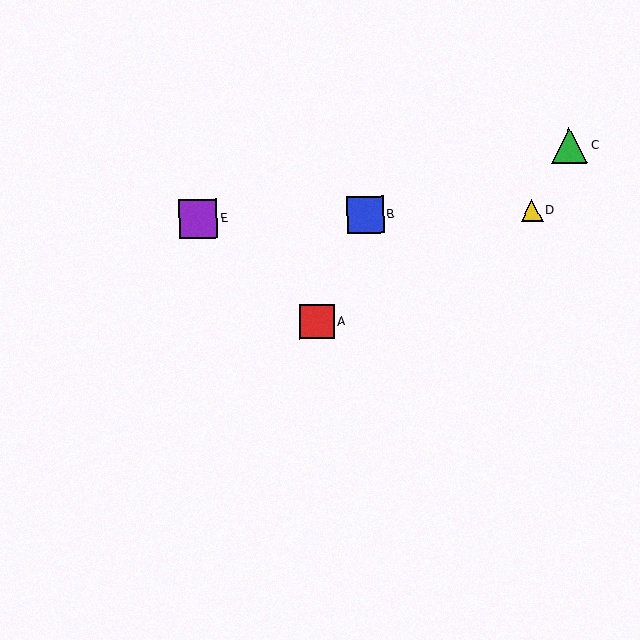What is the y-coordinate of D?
Object D is at y≈211.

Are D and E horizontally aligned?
Yes, both are at y≈211.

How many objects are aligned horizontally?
3 objects (B, D, E) are aligned horizontally.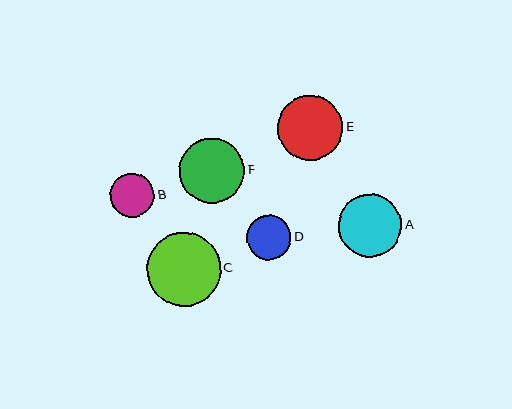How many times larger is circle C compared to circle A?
Circle C is approximately 1.2 times the size of circle A.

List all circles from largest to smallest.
From largest to smallest: C, F, E, A, B, D.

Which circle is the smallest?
Circle D is the smallest with a size of approximately 44 pixels.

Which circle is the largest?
Circle C is the largest with a size of approximately 74 pixels.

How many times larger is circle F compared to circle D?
Circle F is approximately 1.5 times the size of circle D.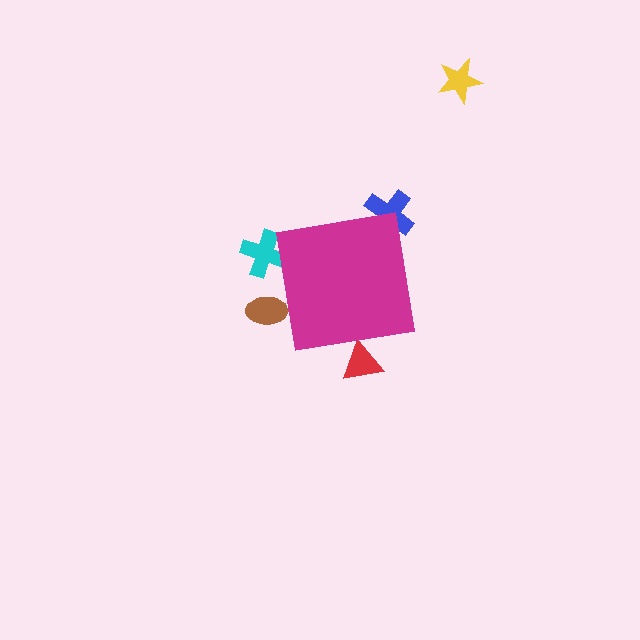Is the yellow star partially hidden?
No, the yellow star is fully visible.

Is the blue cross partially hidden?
Yes, the blue cross is partially hidden behind the magenta square.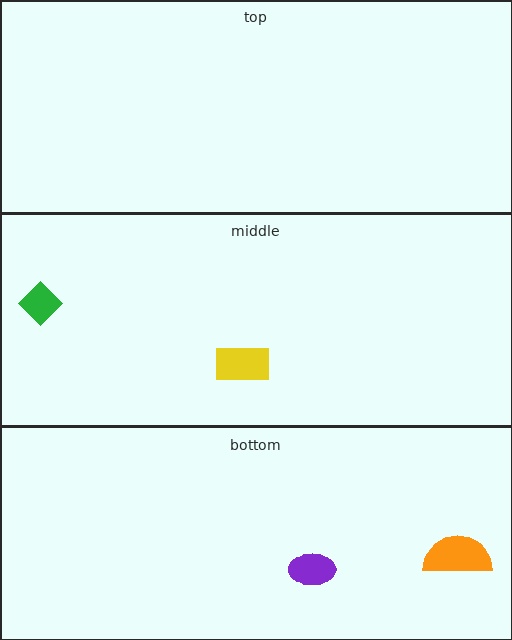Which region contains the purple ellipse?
The bottom region.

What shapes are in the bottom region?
The orange semicircle, the purple ellipse.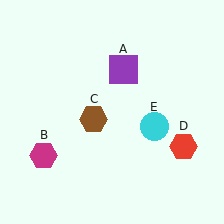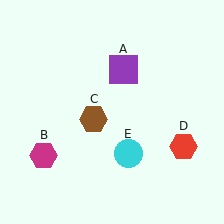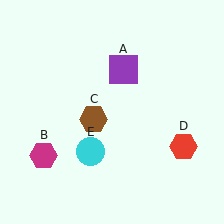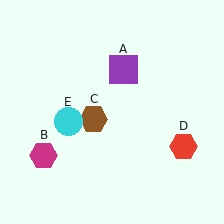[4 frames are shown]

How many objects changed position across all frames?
1 object changed position: cyan circle (object E).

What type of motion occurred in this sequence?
The cyan circle (object E) rotated clockwise around the center of the scene.